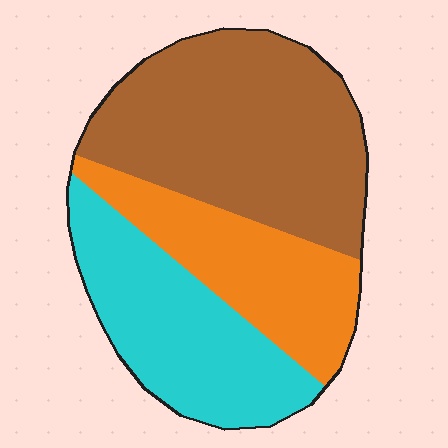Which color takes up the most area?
Brown, at roughly 45%.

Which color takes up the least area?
Orange, at roughly 25%.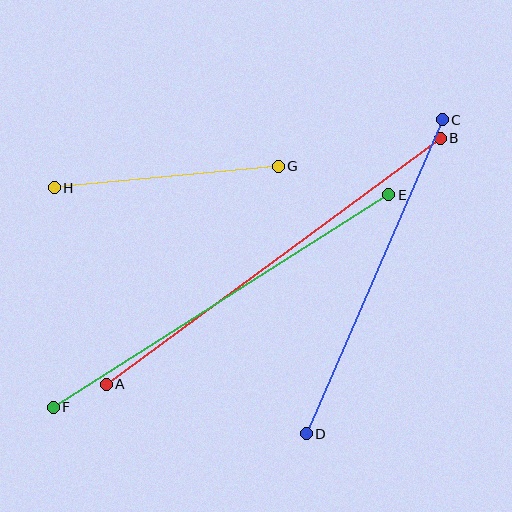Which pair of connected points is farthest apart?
Points A and B are farthest apart.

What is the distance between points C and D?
The distance is approximately 342 pixels.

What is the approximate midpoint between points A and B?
The midpoint is at approximately (273, 261) pixels.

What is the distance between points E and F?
The distance is approximately 397 pixels.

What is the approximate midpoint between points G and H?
The midpoint is at approximately (166, 177) pixels.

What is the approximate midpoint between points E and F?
The midpoint is at approximately (221, 301) pixels.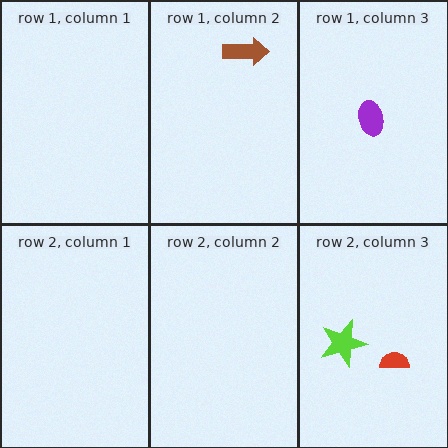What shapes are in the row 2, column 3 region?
The lime star, the red semicircle.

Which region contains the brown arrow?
The row 1, column 2 region.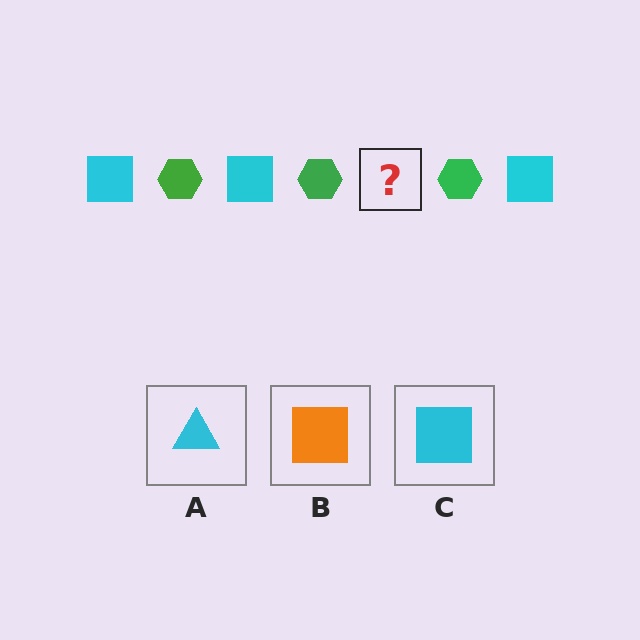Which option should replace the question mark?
Option C.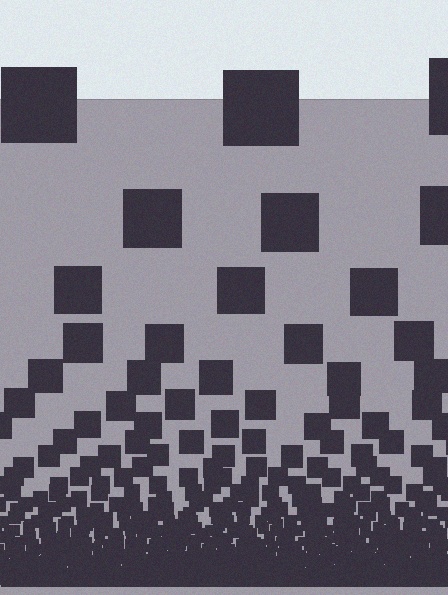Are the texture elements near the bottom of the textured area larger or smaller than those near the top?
Smaller. The gradient is inverted — elements near the bottom are smaller and denser.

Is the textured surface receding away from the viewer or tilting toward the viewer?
The surface appears to tilt toward the viewer. Texture elements get larger and sparser toward the top.